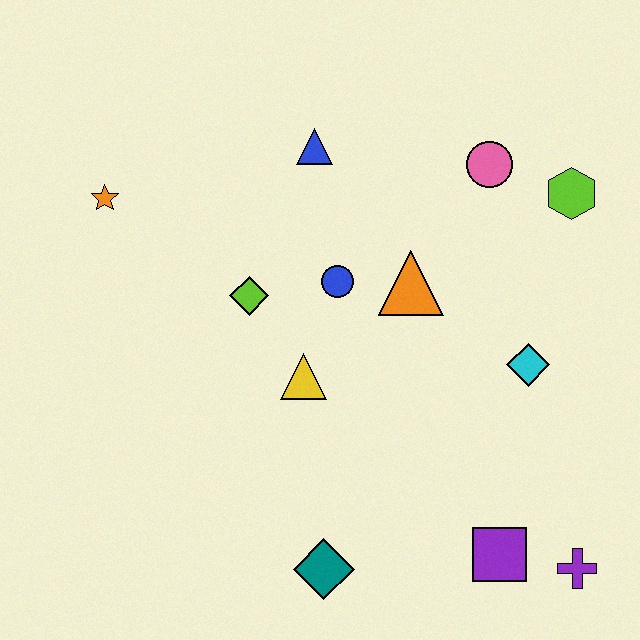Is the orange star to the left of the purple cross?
Yes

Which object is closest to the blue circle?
The orange triangle is closest to the blue circle.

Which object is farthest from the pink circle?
The teal diamond is farthest from the pink circle.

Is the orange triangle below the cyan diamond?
No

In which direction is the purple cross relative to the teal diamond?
The purple cross is to the right of the teal diamond.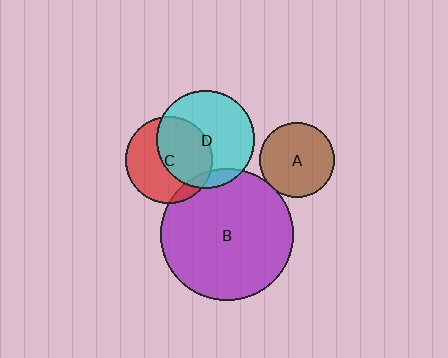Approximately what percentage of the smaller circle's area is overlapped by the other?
Approximately 10%.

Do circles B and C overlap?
Yes.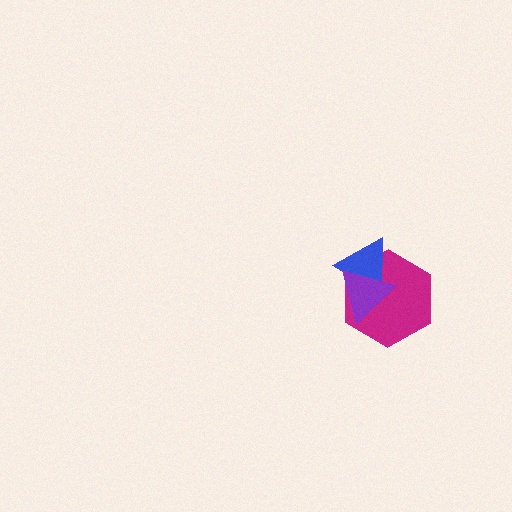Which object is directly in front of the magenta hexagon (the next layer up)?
The blue triangle is directly in front of the magenta hexagon.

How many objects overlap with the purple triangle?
2 objects overlap with the purple triangle.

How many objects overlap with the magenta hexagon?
2 objects overlap with the magenta hexagon.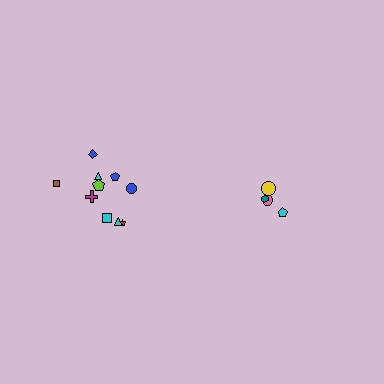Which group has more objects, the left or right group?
The left group.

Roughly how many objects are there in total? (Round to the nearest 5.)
Roughly 15 objects in total.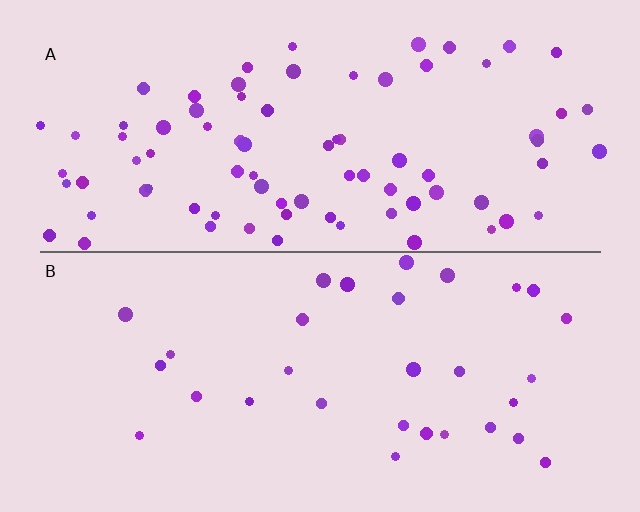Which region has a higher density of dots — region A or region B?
A (the top).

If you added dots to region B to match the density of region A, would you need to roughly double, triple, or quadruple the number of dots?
Approximately triple.